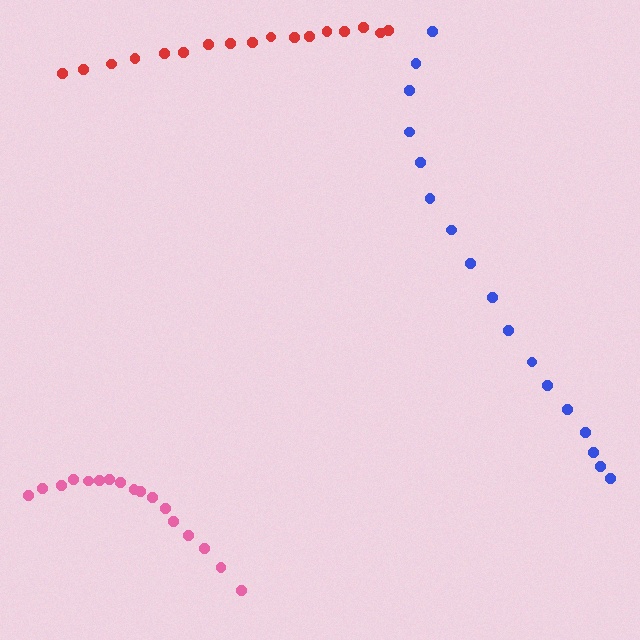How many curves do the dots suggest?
There are 3 distinct paths.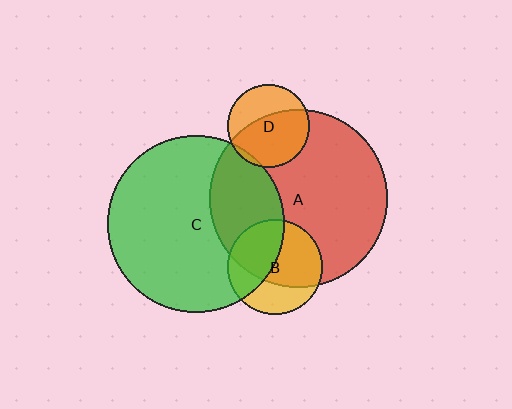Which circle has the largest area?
Circle A (red).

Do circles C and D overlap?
Yes.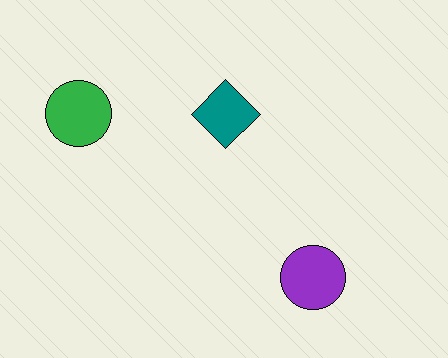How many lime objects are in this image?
There are no lime objects.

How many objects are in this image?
There are 3 objects.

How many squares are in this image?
There are no squares.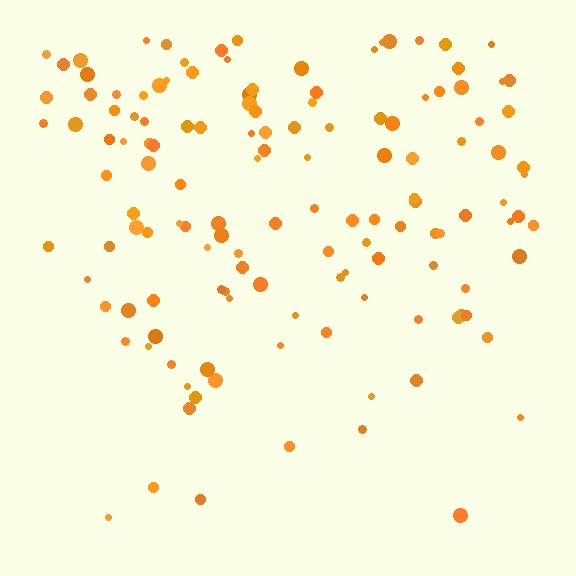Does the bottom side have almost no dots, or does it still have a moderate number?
Still a moderate number, just noticeably fewer than the top.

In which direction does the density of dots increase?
From bottom to top, with the top side densest.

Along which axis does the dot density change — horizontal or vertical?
Vertical.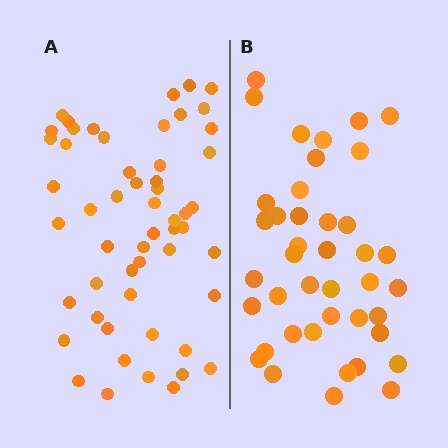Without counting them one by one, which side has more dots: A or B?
Region A (the left region) has more dots.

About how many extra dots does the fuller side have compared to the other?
Region A has approximately 15 more dots than region B.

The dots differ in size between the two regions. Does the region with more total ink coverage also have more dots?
No. Region B has more total ink coverage because its dots are larger, but region A actually contains more individual dots. Total area can be misleading — the number of items is what matters here.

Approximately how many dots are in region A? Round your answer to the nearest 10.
About 50 dots. (The exact count is 54, which rounds to 50.)